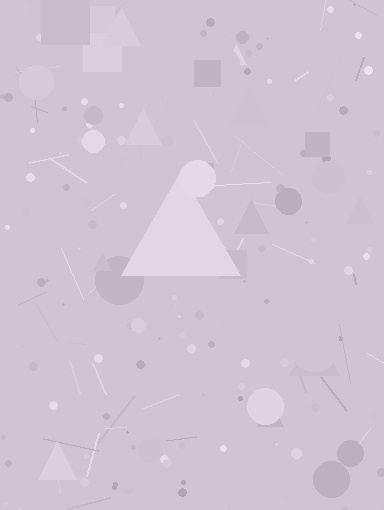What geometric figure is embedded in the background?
A triangle is embedded in the background.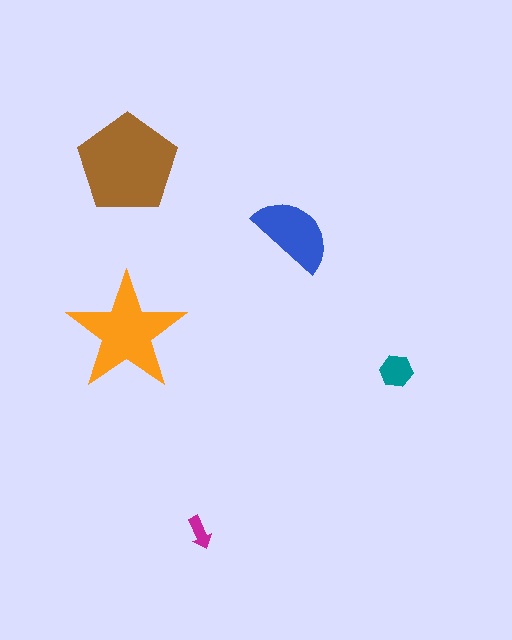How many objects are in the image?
There are 5 objects in the image.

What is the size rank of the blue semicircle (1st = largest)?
3rd.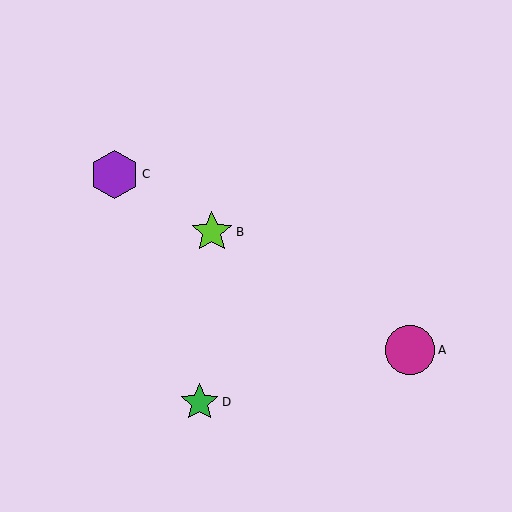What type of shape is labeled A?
Shape A is a magenta circle.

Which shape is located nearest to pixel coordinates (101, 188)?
The purple hexagon (labeled C) at (114, 174) is nearest to that location.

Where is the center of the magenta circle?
The center of the magenta circle is at (410, 350).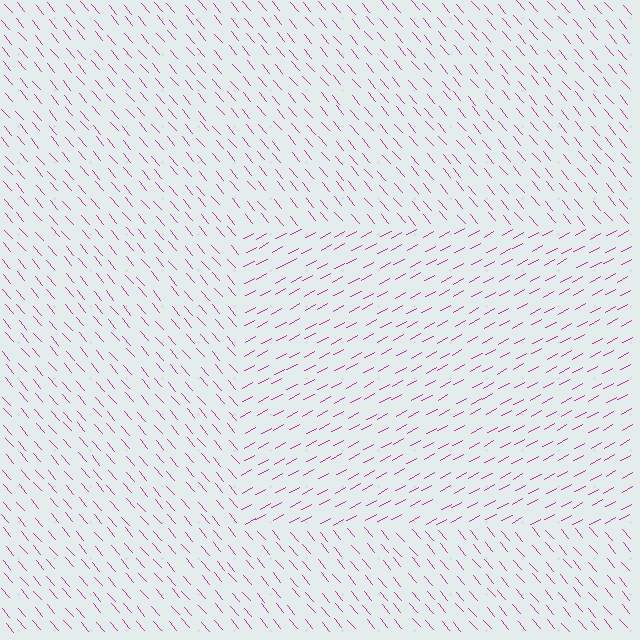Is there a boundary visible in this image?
Yes, there is a texture boundary formed by a change in line orientation.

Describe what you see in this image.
The image is filled with small magenta line segments. A rectangle region in the image has lines oriented differently from the surrounding lines, creating a visible texture boundary.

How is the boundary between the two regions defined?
The boundary is defined purely by a change in line orientation (approximately 78 degrees difference). All lines are the same color and thickness.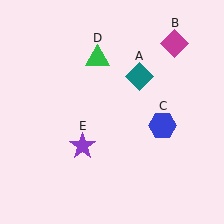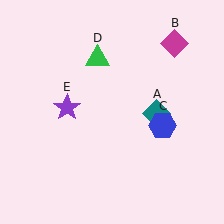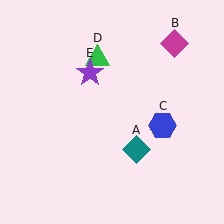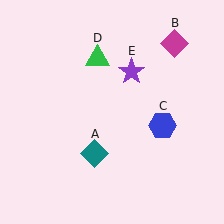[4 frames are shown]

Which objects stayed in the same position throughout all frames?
Magenta diamond (object B) and blue hexagon (object C) and green triangle (object D) remained stationary.